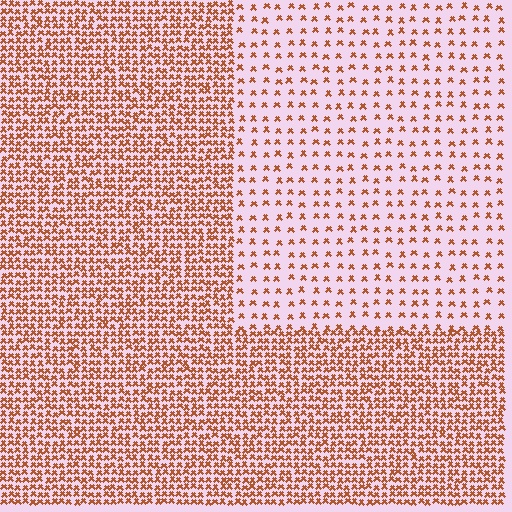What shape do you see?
I see a rectangle.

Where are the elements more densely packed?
The elements are more densely packed outside the rectangle boundary.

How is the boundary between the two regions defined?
The boundary is defined by a change in element density (approximately 2.9x ratio). All elements are the same color, size, and shape.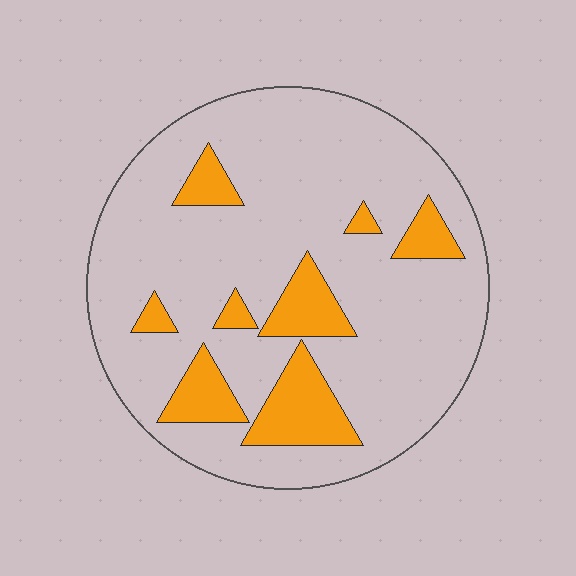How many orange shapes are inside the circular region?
8.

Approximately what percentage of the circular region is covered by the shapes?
Approximately 20%.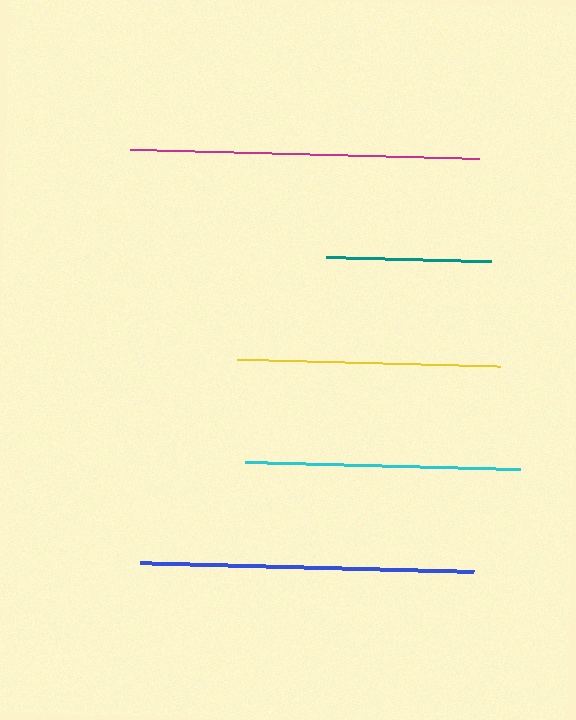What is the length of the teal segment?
The teal segment is approximately 165 pixels long.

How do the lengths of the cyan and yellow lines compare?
The cyan and yellow lines are approximately the same length.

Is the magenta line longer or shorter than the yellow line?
The magenta line is longer than the yellow line.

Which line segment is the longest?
The magenta line is the longest at approximately 349 pixels.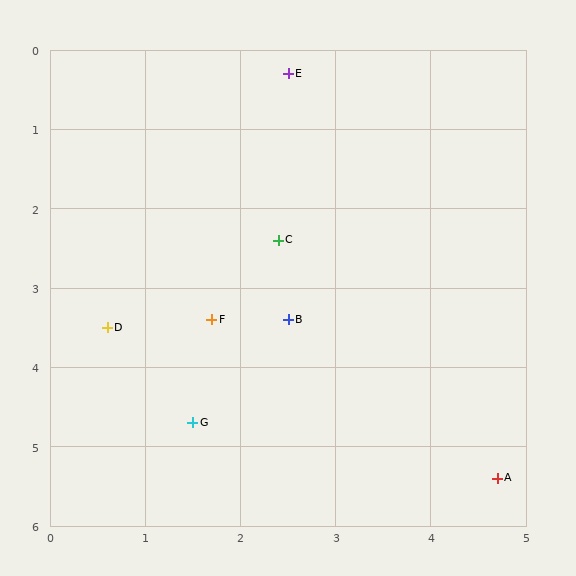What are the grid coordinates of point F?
Point F is at approximately (1.7, 3.4).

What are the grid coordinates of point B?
Point B is at approximately (2.5, 3.4).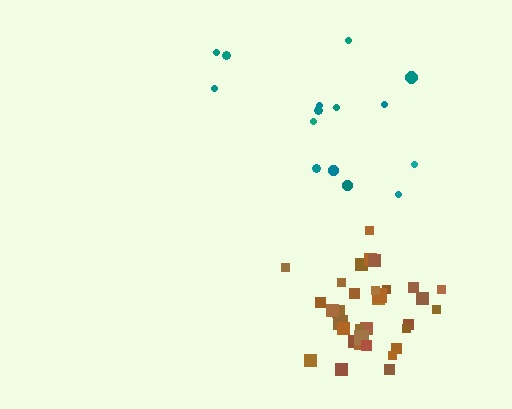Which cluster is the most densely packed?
Brown.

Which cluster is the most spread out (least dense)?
Teal.